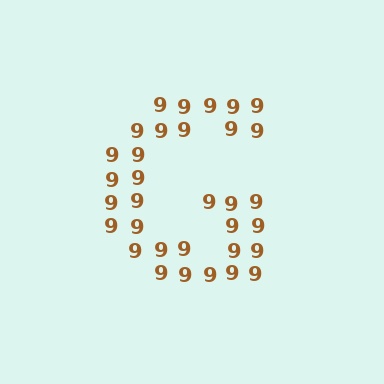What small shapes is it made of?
It is made of small digit 9's.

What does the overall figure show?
The overall figure shows the letter G.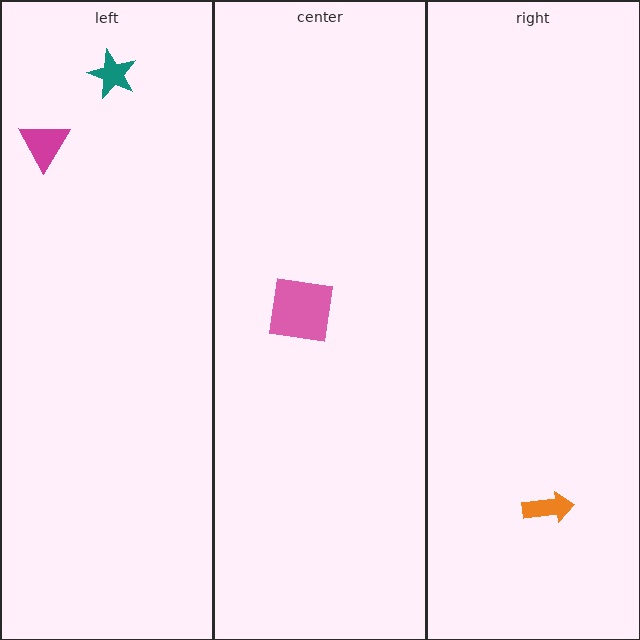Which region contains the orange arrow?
The right region.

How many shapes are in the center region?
1.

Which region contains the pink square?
The center region.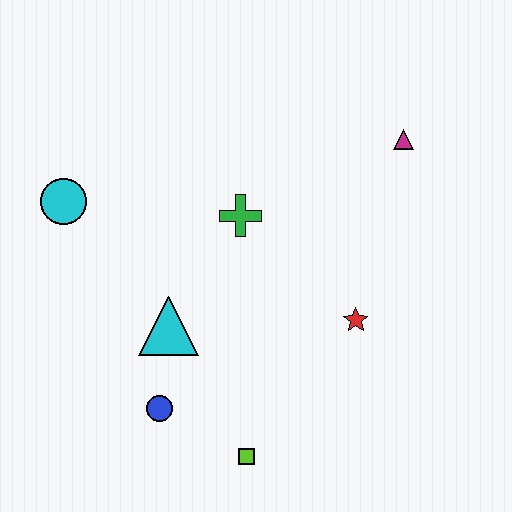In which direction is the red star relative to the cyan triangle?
The red star is to the right of the cyan triangle.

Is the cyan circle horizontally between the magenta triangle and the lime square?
No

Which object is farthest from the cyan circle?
The magenta triangle is farthest from the cyan circle.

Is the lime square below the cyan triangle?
Yes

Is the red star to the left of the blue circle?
No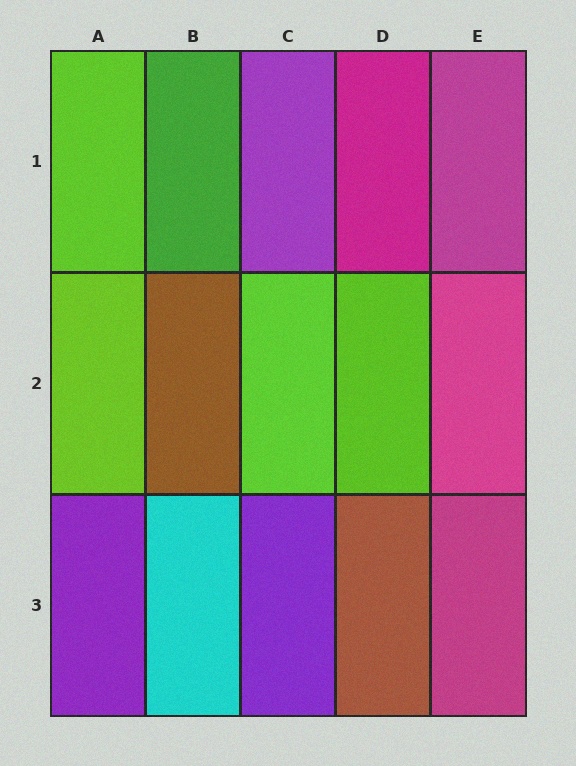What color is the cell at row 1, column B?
Green.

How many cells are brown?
2 cells are brown.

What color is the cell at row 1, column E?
Magenta.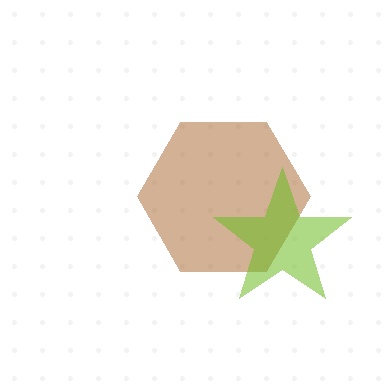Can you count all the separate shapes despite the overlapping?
Yes, there are 2 separate shapes.